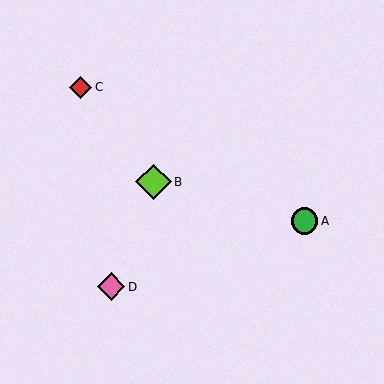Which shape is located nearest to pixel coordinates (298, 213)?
The green circle (labeled A) at (304, 221) is nearest to that location.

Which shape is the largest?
The lime diamond (labeled B) is the largest.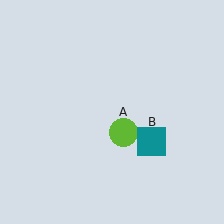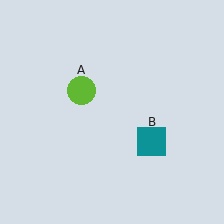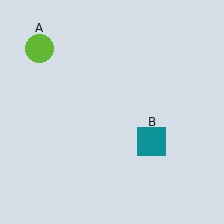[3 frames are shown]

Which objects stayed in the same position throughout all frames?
Teal square (object B) remained stationary.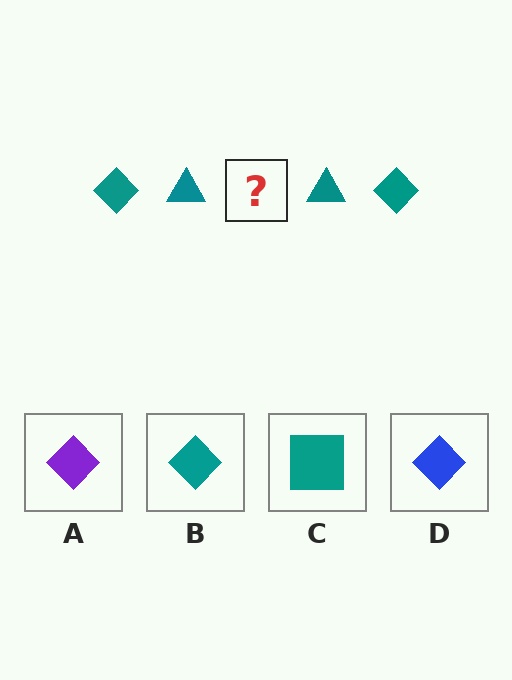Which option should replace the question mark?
Option B.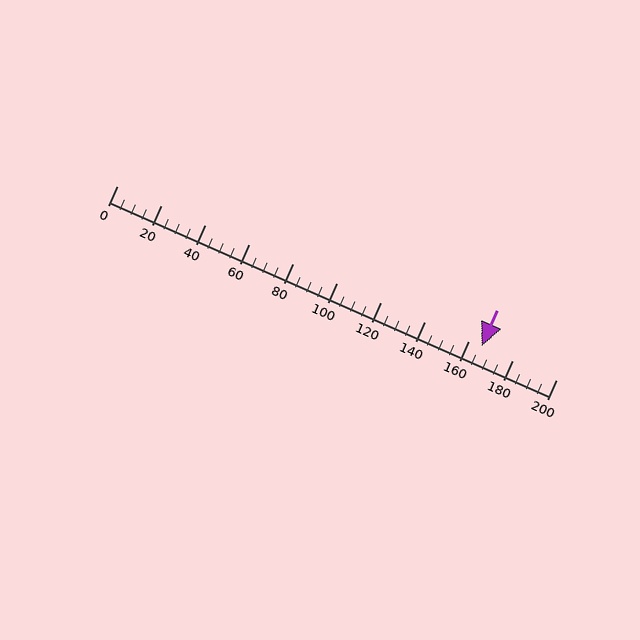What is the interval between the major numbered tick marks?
The major tick marks are spaced 20 units apart.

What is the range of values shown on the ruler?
The ruler shows values from 0 to 200.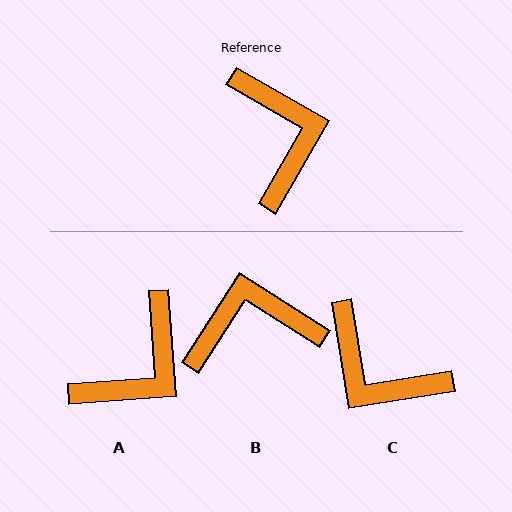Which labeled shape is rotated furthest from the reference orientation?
C, about 141 degrees away.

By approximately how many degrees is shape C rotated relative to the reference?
Approximately 141 degrees clockwise.